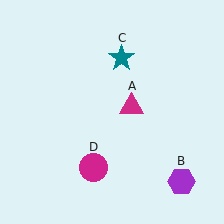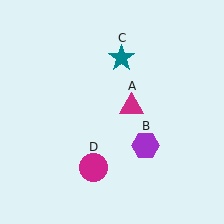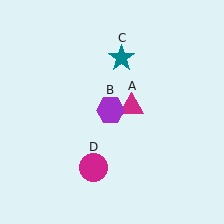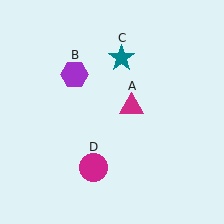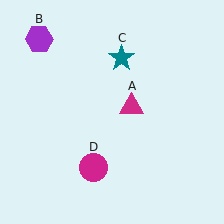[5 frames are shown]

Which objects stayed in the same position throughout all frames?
Magenta triangle (object A) and teal star (object C) and magenta circle (object D) remained stationary.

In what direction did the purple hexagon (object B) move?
The purple hexagon (object B) moved up and to the left.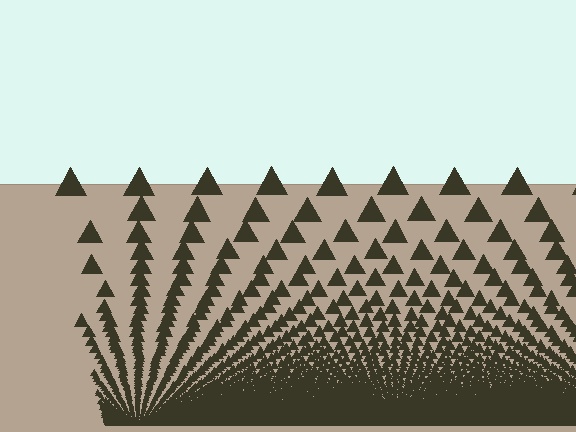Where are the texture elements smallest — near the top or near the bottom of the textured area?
Near the bottom.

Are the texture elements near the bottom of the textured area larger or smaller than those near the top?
Smaller. The gradient is inverted — elements near the bottom are smaller and denser.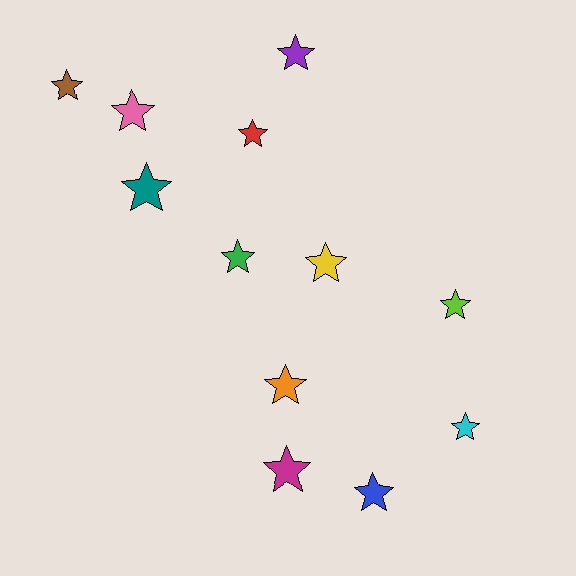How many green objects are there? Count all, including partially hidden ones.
There is 1 green object.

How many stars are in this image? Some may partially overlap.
There are 12 stars.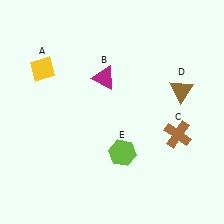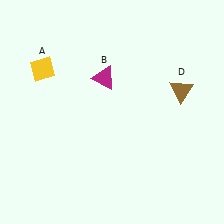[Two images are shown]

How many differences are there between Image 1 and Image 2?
There are 2 differences between the two images.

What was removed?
The brown cross (C), the lime hexagon (E) were removed in Image 2.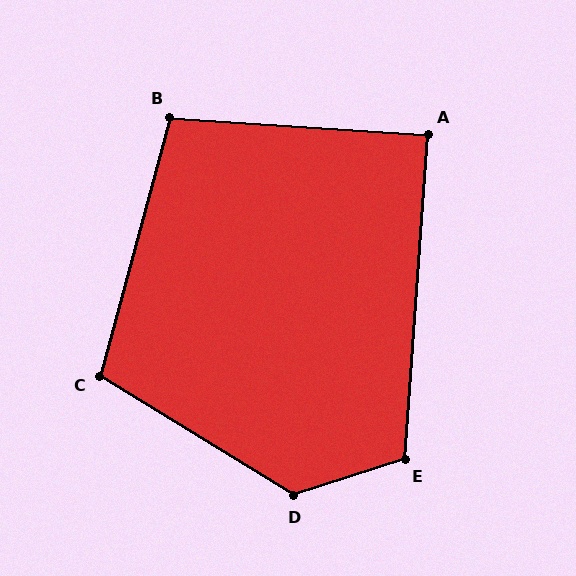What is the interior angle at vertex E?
Approximately 112 degrees (obtuse).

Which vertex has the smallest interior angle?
A, at approximately 90 degrees.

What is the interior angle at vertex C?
Approximately 107 degrees (obtuse).